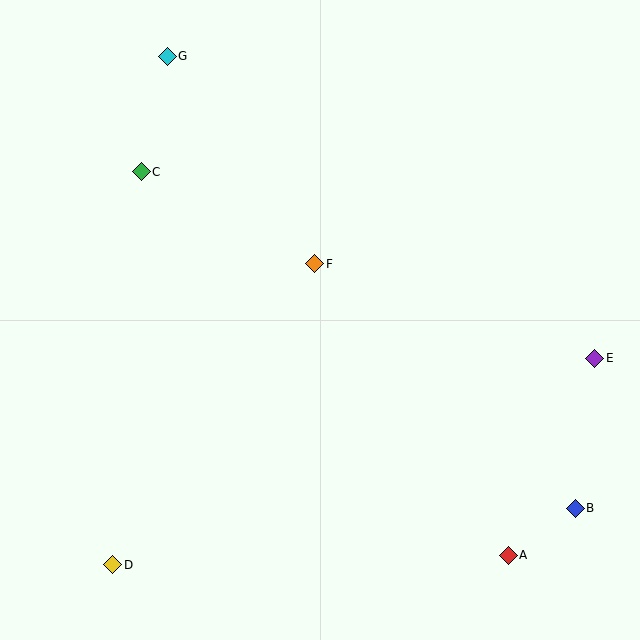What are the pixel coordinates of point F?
Point F is at (315, 264).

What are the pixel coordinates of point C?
Point C is at (141, 172).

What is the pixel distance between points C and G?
The distance between C and G is 118 pixels.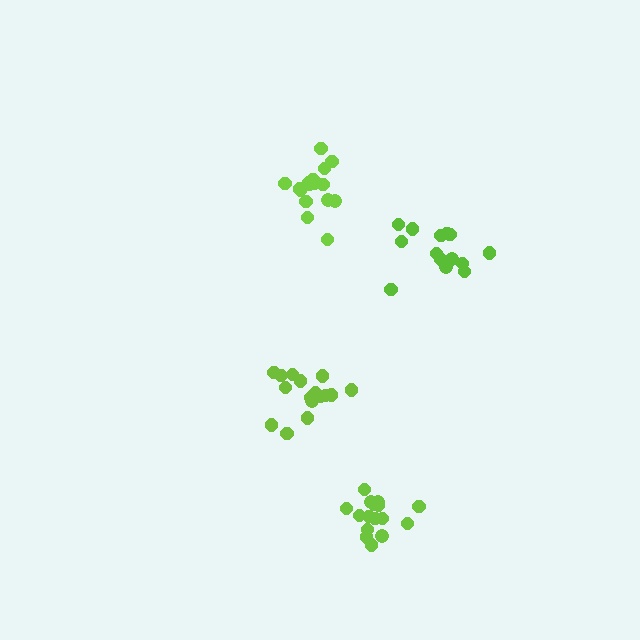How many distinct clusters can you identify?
There are 4 distinct clusters.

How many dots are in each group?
Group 1: 16 dots, Group 2: 16 dots, Group 3: 16 dots, Group 4: 14 dots (62 total).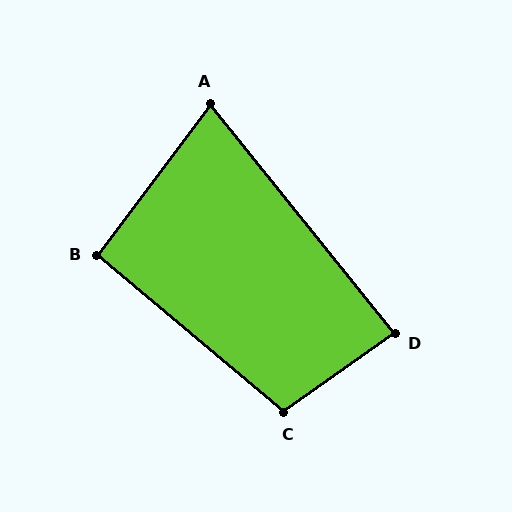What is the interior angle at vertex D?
Approximately 87 degrees (approximately right).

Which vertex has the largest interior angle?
C, at approximately 104 degrees.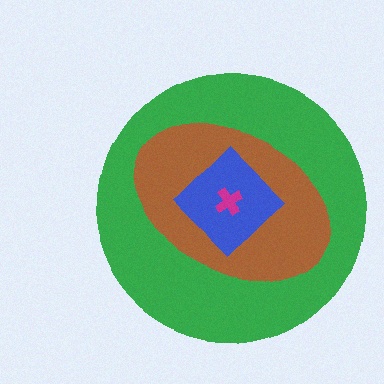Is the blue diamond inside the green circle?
Yes.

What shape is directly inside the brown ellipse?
The blue diamond.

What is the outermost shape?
The green circle.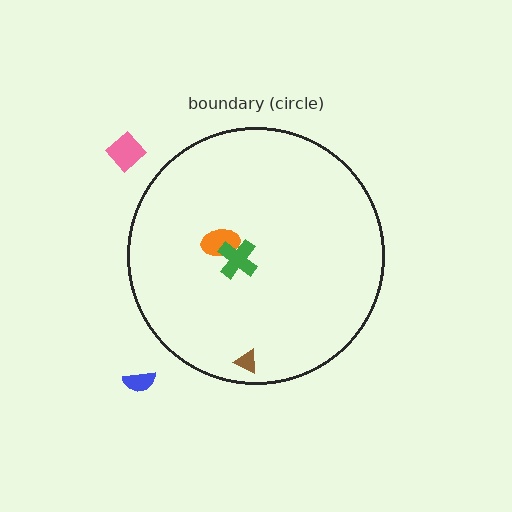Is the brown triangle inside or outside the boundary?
Inside.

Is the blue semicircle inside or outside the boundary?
Outside.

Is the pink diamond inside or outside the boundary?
Outside.